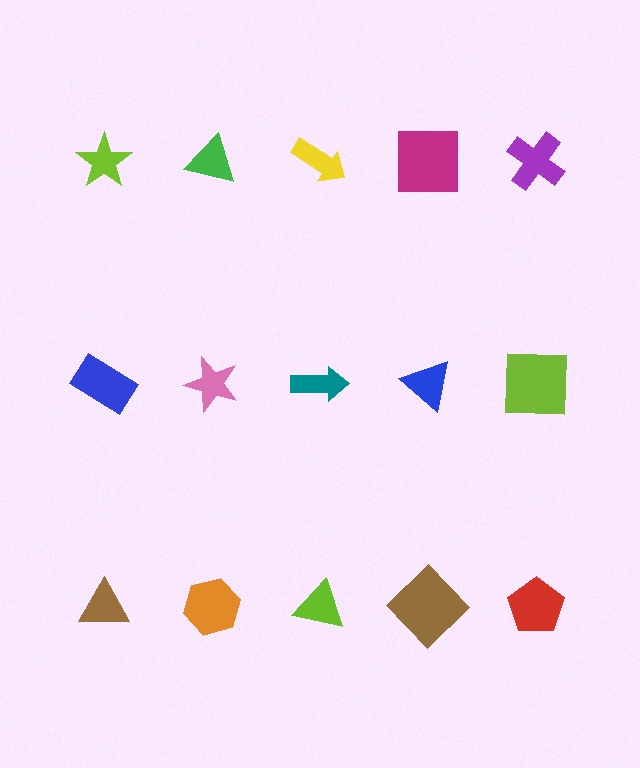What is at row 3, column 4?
A brown diamond.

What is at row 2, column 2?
A pink star.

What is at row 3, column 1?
A brown triangle.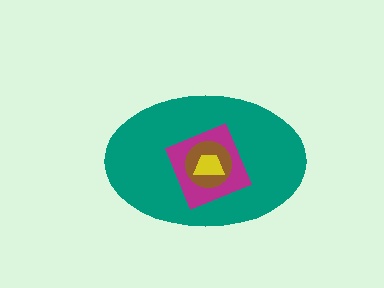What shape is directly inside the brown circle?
The yellow trapezoid.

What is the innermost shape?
The yellow trapezoid.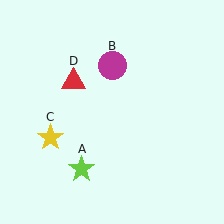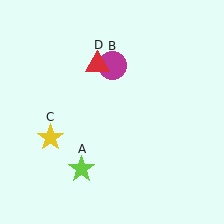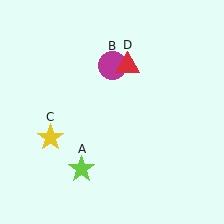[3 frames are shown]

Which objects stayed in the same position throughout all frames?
Lime star (object A) and magenta circle (object B) and yellow star (object C) remained stationary.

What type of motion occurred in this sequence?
The red triangle (object D) rotated clockwise around the center of the scene.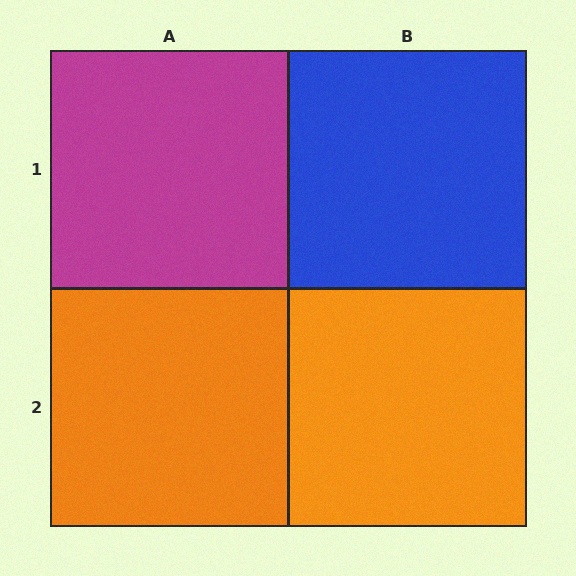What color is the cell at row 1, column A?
Magenta.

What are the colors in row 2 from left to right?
Orange, orange.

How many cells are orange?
2 cells are orange.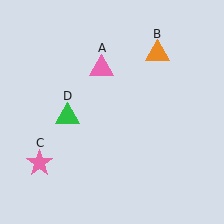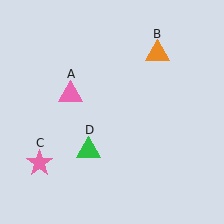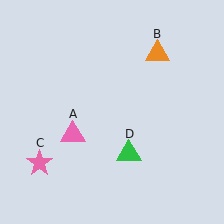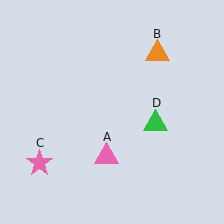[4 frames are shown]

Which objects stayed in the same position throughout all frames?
Orange triangle (object B) and pink star (object C) remained stationary.